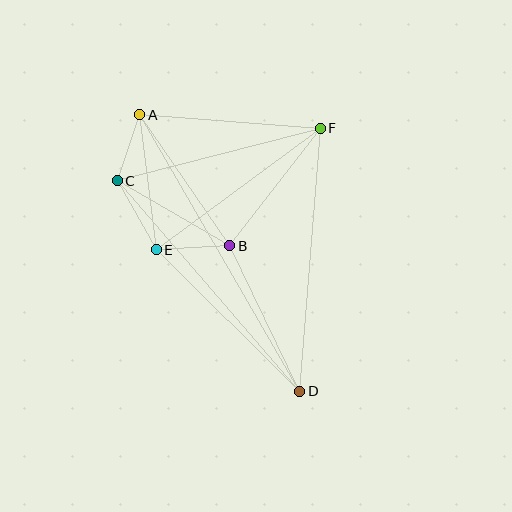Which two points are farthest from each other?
Points A and D are farthest from each other.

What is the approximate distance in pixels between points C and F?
The distance between C and F is approximately 209 pixels.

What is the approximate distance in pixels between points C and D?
The distance between C and D is approximately 279 pixels.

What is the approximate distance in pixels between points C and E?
The distance between C and E is approximately 79 pixels.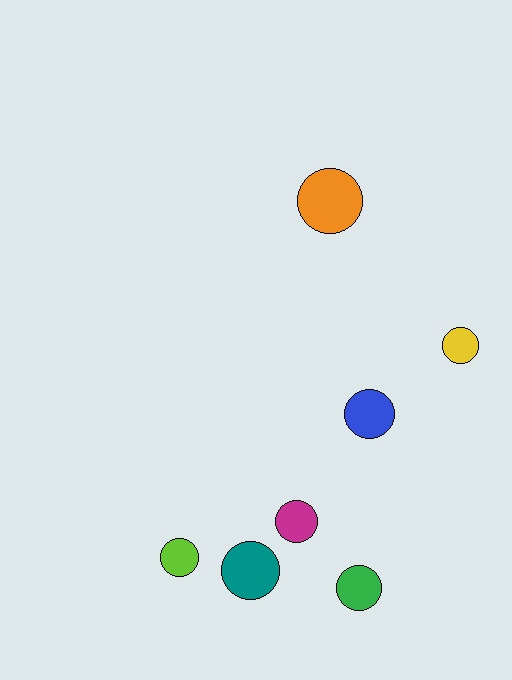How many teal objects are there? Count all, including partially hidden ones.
There is 1 teal object.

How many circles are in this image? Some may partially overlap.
There are 7 circles.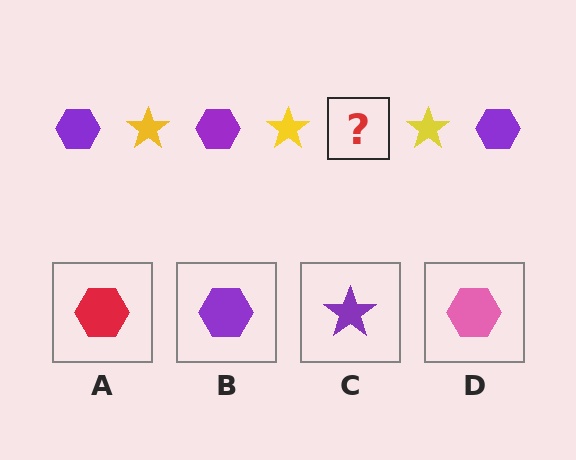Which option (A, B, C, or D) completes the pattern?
B.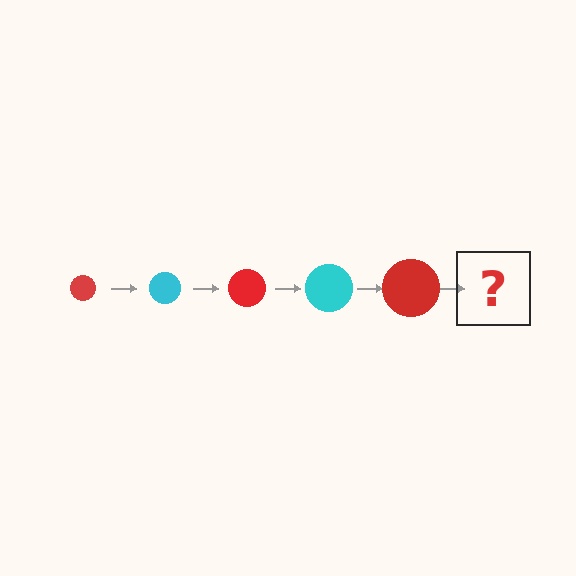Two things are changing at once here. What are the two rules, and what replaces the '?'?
The two rules are that the circle grows larger each step and the color cycles through red and cyan. The '?' should be a cyan circle, larger than the previous one.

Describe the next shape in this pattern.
It should be a cyan circle, larger than the previous one.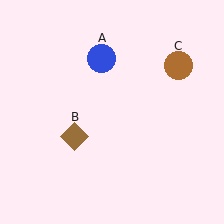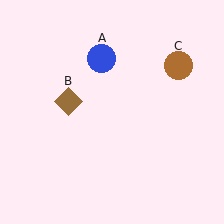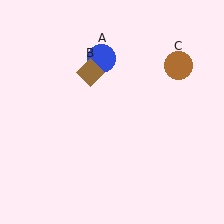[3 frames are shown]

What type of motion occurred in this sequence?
The brown diamond (object B) rotated clockwise around the center of the scene.